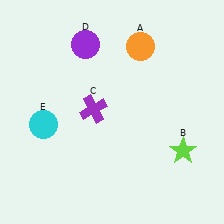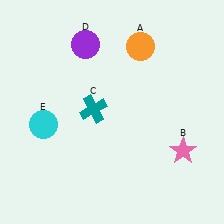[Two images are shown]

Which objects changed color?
B changed from lime to pink. C changed from purple to teal.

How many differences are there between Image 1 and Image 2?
There are 2 differences between the two images.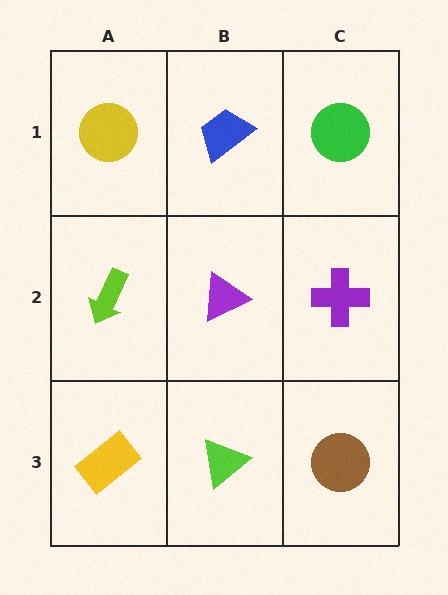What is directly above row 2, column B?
A blue trapezoid.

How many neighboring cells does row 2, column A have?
3.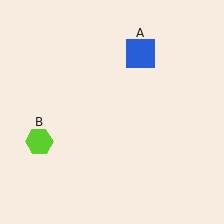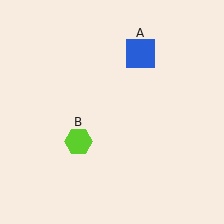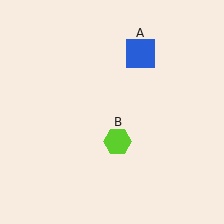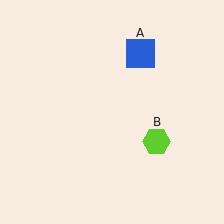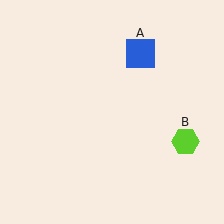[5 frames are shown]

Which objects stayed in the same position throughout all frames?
Blue square (object A) remained stationary.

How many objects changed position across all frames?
1 object changed position: lime hexagon (object B).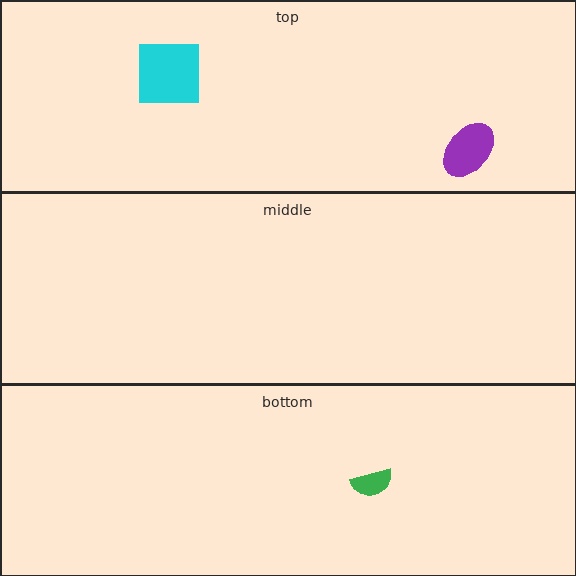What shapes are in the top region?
The cyan square, the purple ellipse.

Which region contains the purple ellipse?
The top region.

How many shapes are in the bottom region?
1.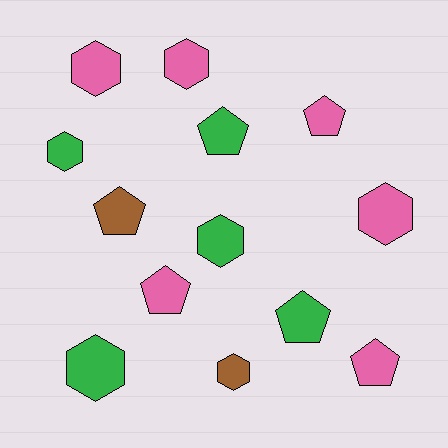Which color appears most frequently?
Pink, with 6 objects.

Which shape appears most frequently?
Hexagon, with 7 objects.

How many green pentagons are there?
There are 2 green pentagons.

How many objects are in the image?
There are 13 objects.